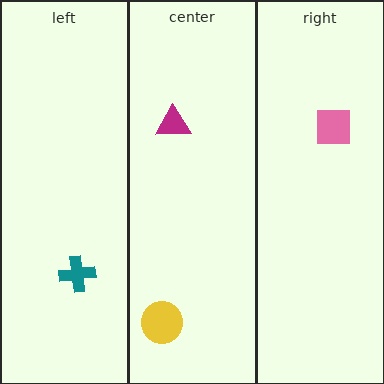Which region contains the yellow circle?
The center region.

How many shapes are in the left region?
1.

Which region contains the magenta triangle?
The center region.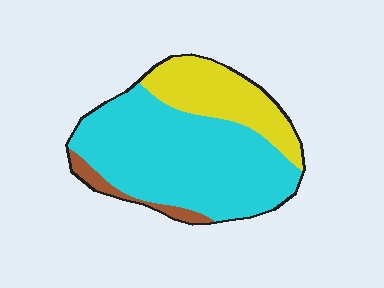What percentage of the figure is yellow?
Yellow takes up about one quarter (1/4) of the figure.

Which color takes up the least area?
Brown, at roughly 5%.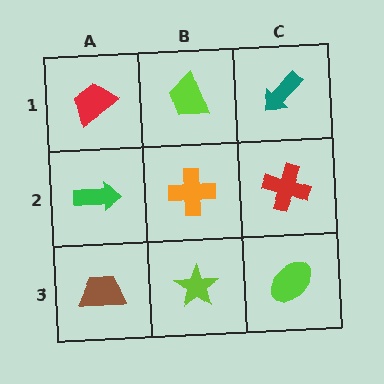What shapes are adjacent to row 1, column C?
A red cross (row 2, column C), a lime trapezoid (row 1, column B).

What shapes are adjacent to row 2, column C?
A teal arrow (row 1, column C), a lime ellipse (row 3, column C), an orange cross (row 2, column B).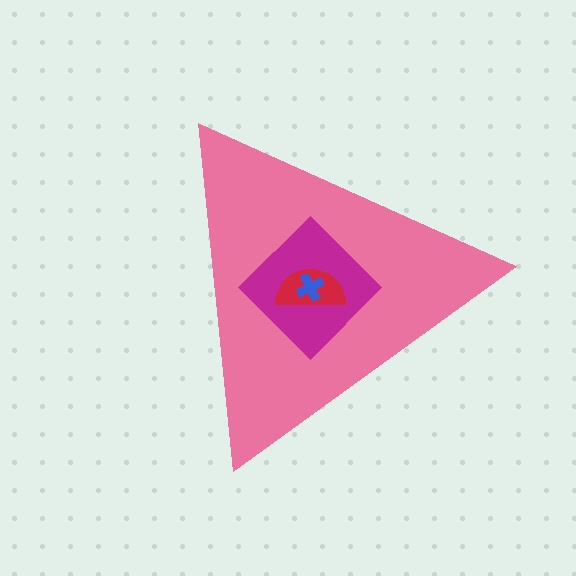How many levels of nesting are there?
4.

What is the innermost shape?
The blue cross.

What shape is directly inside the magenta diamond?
The red semicircle.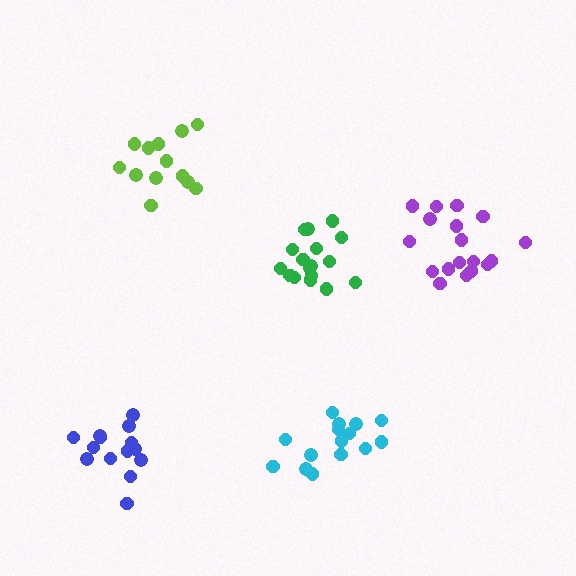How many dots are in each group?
Group 1: 18 dots, Group 2: 15 dots, Group 3: 13 dots, Group 4: 17 dots, Group 5: 14 dots (77 total).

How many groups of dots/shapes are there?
There are 5 groups.